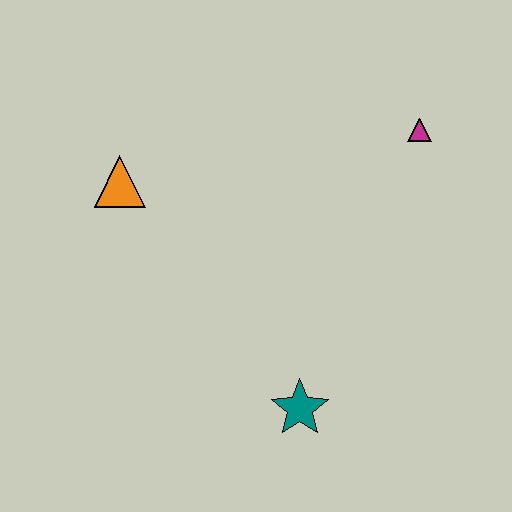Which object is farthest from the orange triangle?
The magenta triangle is farthest from the orange triangle.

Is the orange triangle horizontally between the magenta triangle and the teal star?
No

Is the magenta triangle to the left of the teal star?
No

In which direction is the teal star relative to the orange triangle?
The teal star is below the orange triangle.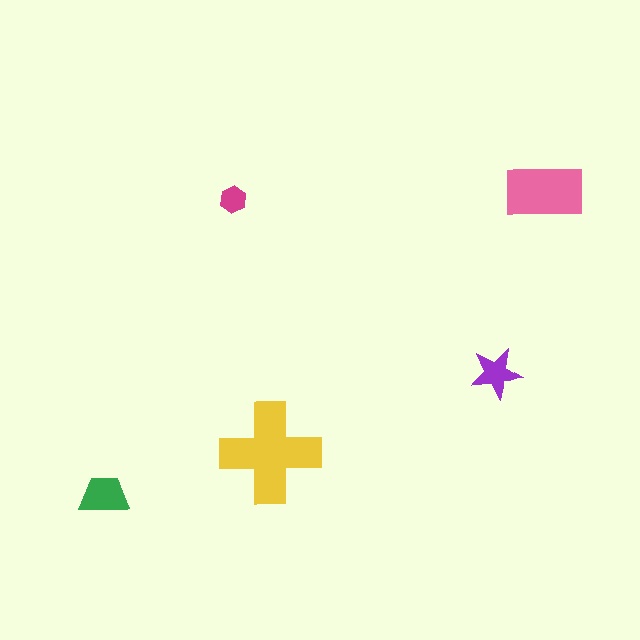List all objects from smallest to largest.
The magenta hexagon, the purple star, the green trapezoid, the pink rectangle, the yellow cross.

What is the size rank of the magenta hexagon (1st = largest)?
5th.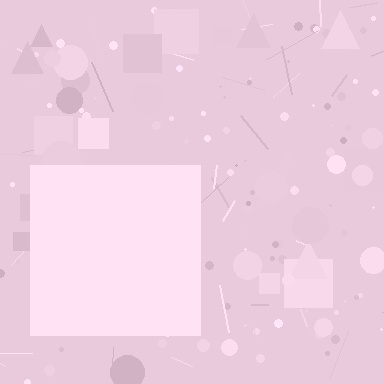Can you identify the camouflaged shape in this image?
The camouflaged shape is a square.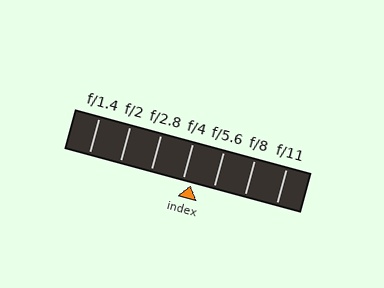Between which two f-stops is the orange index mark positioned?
The index mark is between f/4 and f/5.6.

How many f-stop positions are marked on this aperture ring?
There are 7 f-stop positions marked.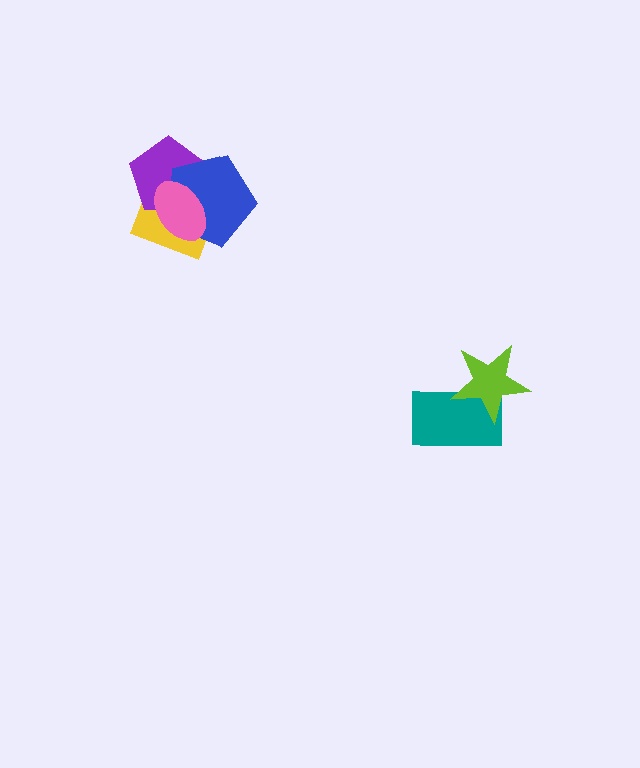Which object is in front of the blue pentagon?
The pink ellipse is in front of the blue pentagon.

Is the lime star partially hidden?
No, no other shape covers it.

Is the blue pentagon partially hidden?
Yes, it is partially covered by another shape.